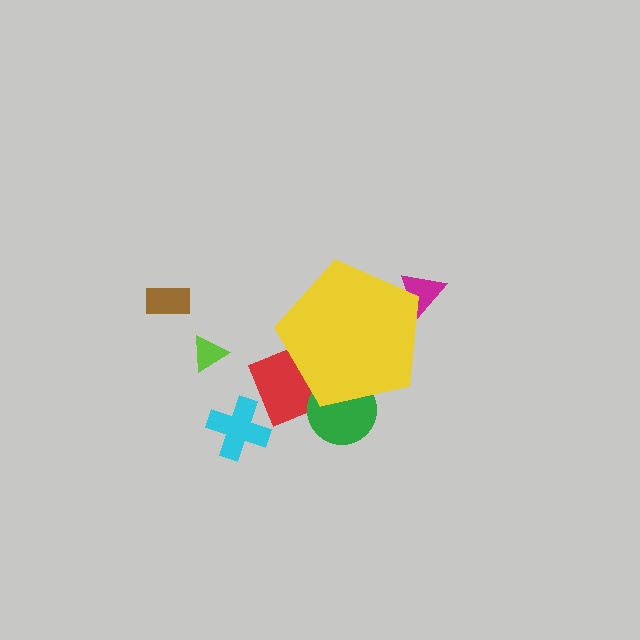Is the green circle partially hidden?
Yes, the green circle is partially hidden behind the yellow pentagon.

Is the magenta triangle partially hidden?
Yes, the magenta triangle is partially hidden behind the yellow pentagon.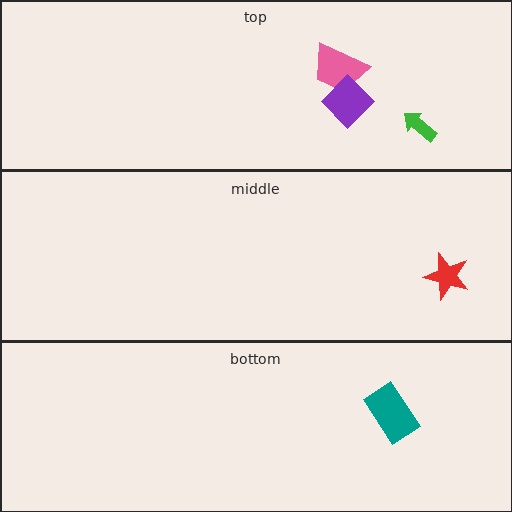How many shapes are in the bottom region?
1.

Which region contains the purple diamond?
The top region.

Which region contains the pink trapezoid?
The top region.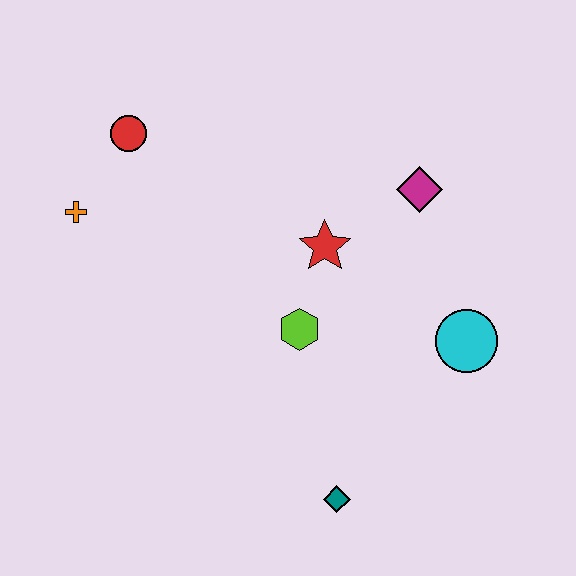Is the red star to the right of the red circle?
Yes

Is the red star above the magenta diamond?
No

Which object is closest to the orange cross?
The red circle is closest to the orange cross.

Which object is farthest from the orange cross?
The cyan circle is farthest from the orange cross.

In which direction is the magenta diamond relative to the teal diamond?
The magenta diamond is above the teal diamond.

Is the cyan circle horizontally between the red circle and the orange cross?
No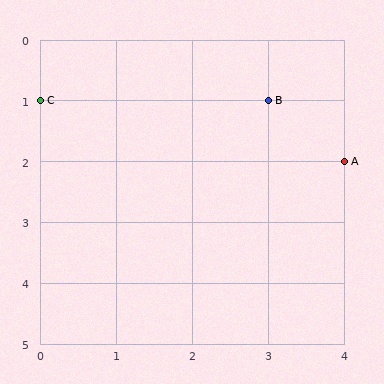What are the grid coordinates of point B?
Point B is at grid coordinates (3, 1).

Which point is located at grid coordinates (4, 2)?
Point A is at (4, 2).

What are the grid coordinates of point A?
Point A is at grid coordinates (4, 2).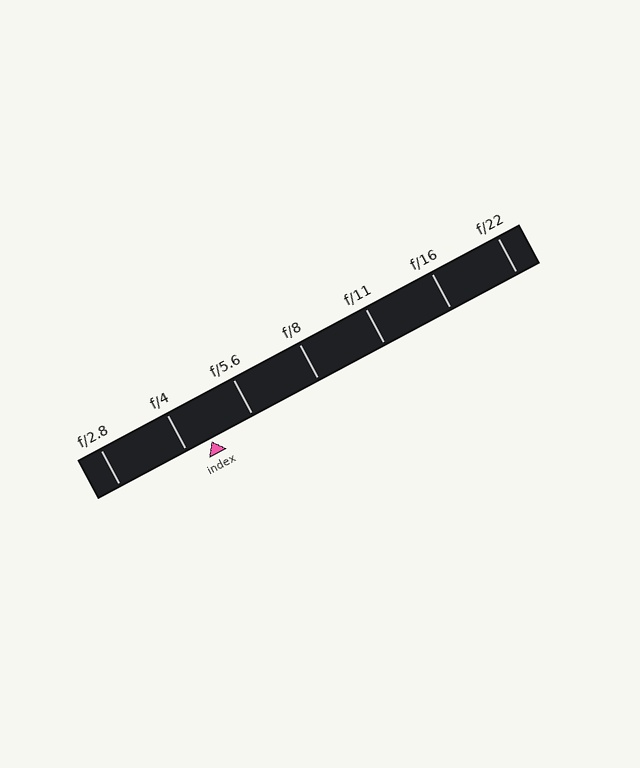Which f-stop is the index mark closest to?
The index mark is closest to f/4.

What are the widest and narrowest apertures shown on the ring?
The widest aperture shown is f/2.8 and the narrowest is f/22.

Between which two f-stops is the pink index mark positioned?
The index mark is between f/4 and f/5.6.